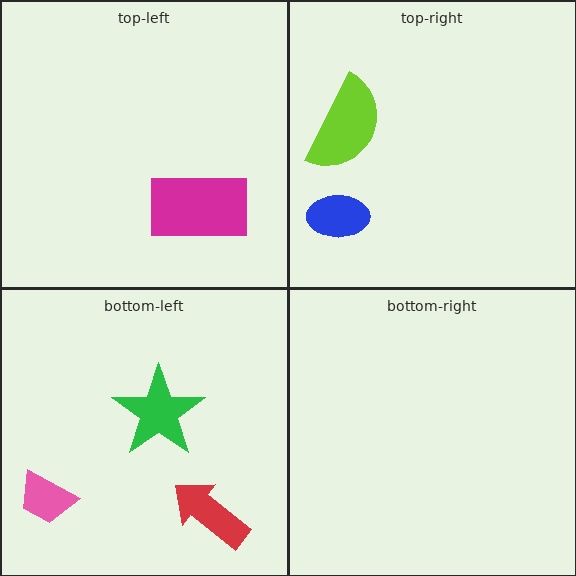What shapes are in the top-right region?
The blue ellipse, the lime semicircle.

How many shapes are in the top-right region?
2.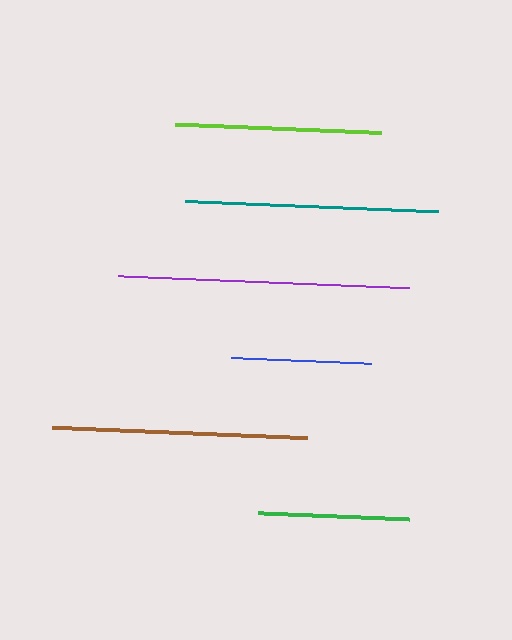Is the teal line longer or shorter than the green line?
The teal line is longer than the green line.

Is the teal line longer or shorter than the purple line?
The purple line is longer than the teal line.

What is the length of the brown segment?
The brown segment is approximately 256 pixels long.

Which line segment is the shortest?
The blue line is the shortest at approximately 140 pixels.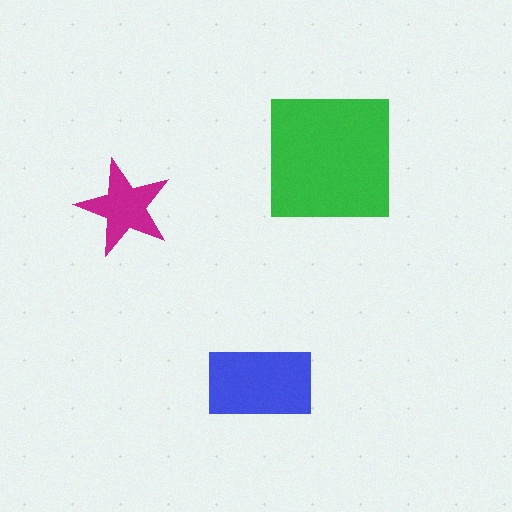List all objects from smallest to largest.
The magenta star, the blue rectangle, the green square.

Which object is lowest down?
The blue rectangle is bottommost.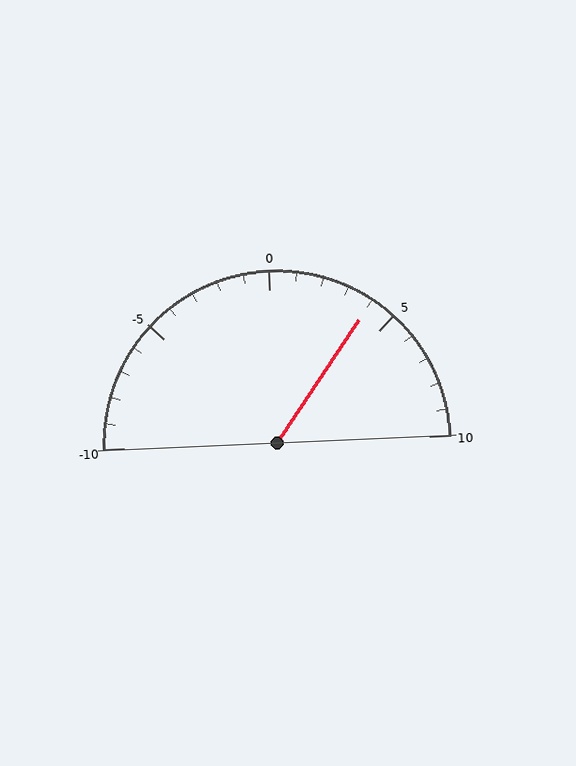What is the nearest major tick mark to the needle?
The nearest major tick mark is 5.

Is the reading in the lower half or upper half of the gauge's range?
The reading is in the upper half of the range (-10 to 10).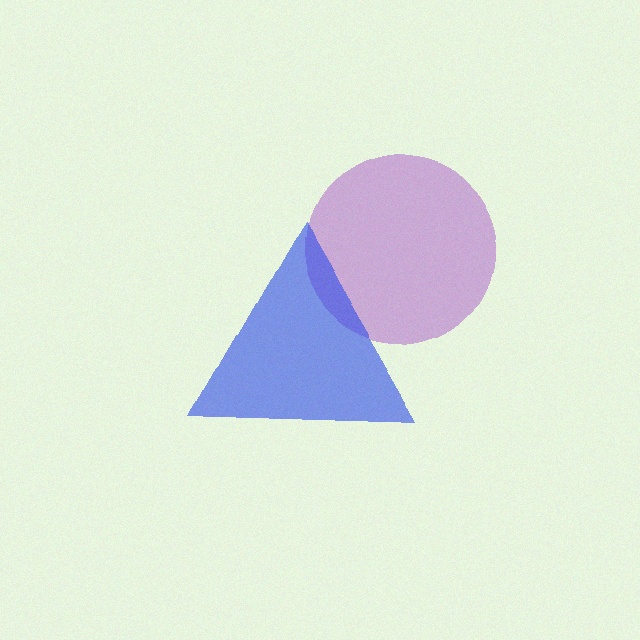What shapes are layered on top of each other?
The layered shapes are: a purple circle, a blue triangle.